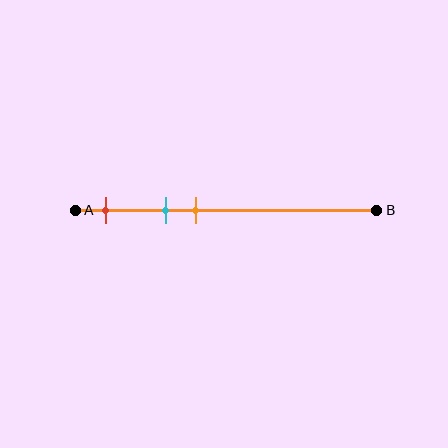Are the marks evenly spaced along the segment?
Yes, the marks are approximately evenly spaced.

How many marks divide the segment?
There are 3 marks dividing the segment.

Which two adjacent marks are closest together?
The cyan and orange marks are the closest adjacent pair.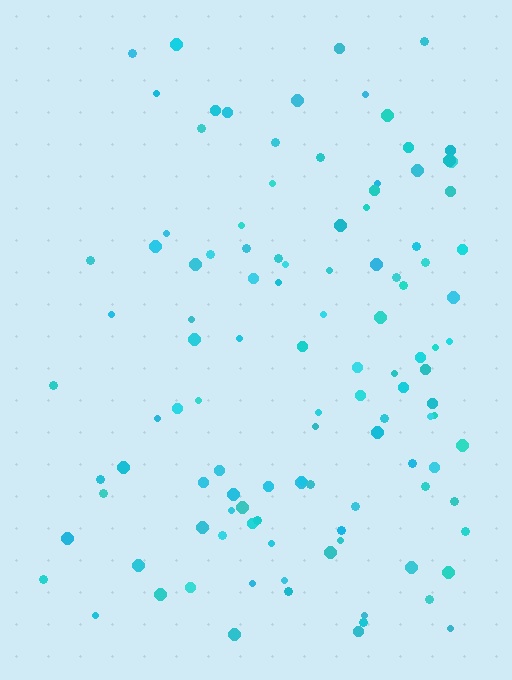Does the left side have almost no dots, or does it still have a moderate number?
Still a moderate number, just noticeably fewer than the right.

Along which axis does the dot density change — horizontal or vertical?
Horizontal.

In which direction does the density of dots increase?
From left to right, with the right side densest.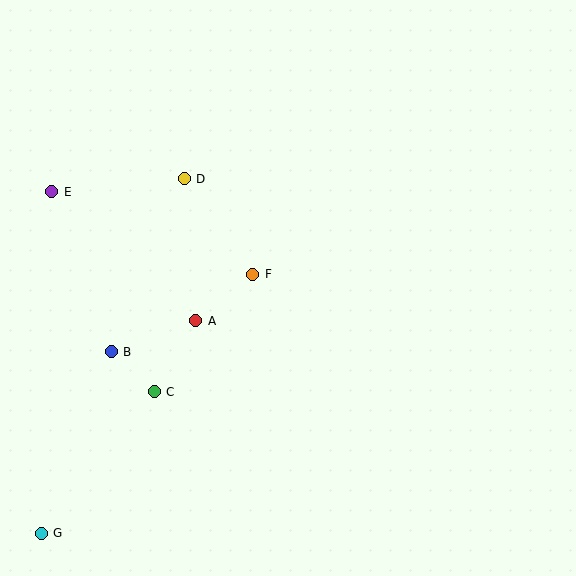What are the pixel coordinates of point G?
Point G is at (41, 533).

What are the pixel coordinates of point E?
Point E is at (52, 192).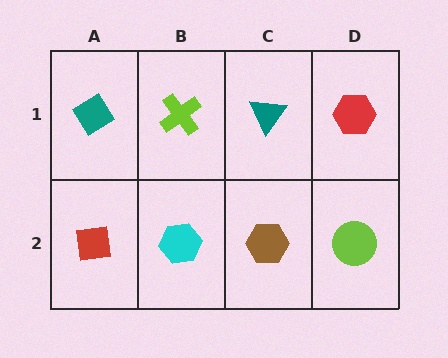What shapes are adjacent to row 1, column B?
A cyan hexagon (row 2, column B), a teal diamond (row 1, column A), a teal triangle (row 1, column C).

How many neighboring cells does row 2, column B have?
3.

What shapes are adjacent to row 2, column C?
A teal triangle (row 1, column C), a cyan hexagon (row 2, column B), a lime circle (row 2, column D).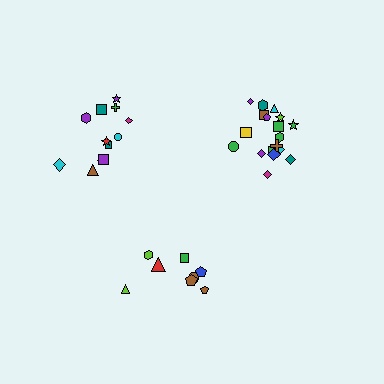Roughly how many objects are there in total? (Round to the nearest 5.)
Roughly 40 objects in total.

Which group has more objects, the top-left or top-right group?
The top-right group.